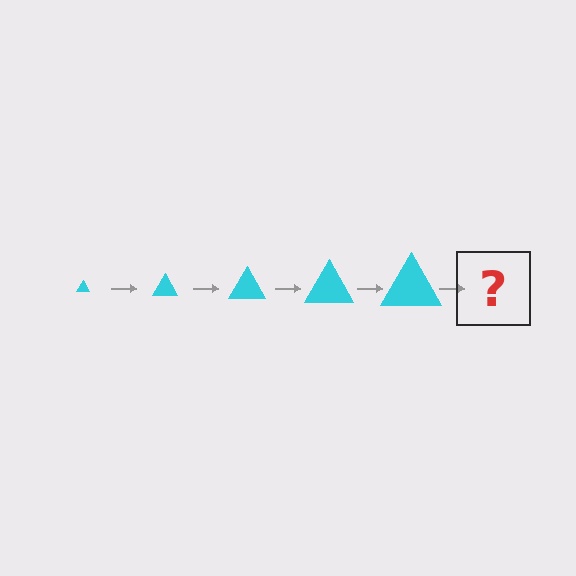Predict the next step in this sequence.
The next step is a cyan triangle, larger than the previous one.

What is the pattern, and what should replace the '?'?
The pattern is that the triangle gets progressively larger each step. The '?' should be a cyan triangle, larger than the previous one.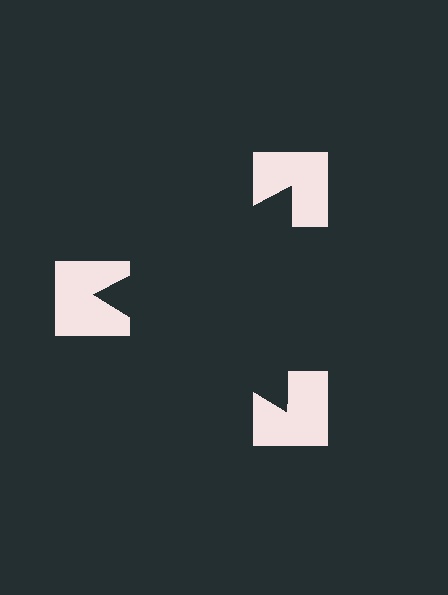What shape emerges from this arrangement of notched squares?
An illusory triangle — its edges are inferred from the aligned wedge cuts in the notched squares, not physically drawn.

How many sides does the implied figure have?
3 sides.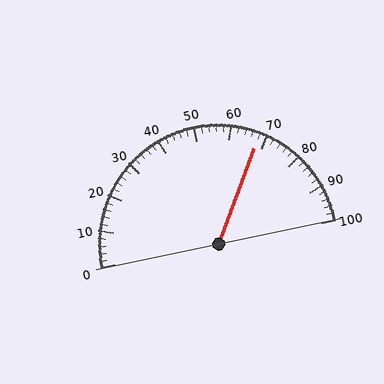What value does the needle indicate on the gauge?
The needle indicates approximately 68.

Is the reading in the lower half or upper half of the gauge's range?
The reading is in the upper half of the range (0 to 100).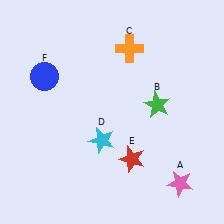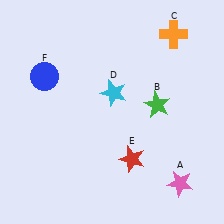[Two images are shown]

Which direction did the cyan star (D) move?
The cyan star (D) moved up.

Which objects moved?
The objects that moved are: the orange cross (C), the cyan star (D).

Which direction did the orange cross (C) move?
The orange cross (C) moved right.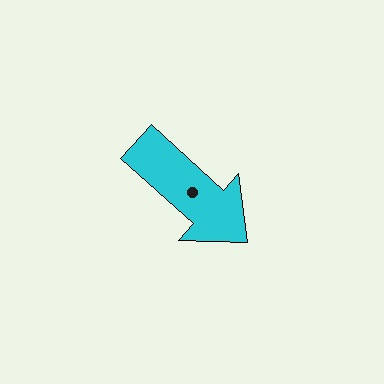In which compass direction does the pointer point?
Southeast.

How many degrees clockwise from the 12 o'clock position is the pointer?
Approximately 132 degrees.